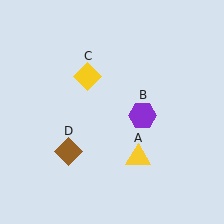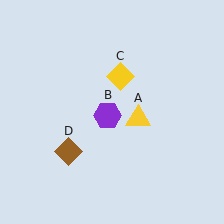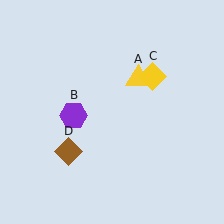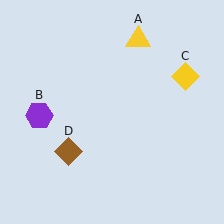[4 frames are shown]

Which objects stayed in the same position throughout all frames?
Brown diamond (object D) remained stationary.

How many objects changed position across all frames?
3 objects changed position: yellow triangle (object A), purple hexagon (object B), yellow diamond (object C).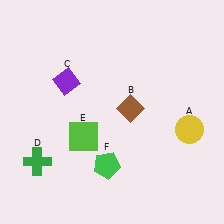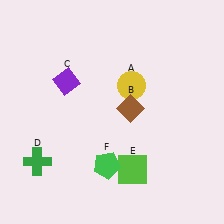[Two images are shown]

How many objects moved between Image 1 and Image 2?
2 objects moved between the two images.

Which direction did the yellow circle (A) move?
The yellow circle (A) moved left.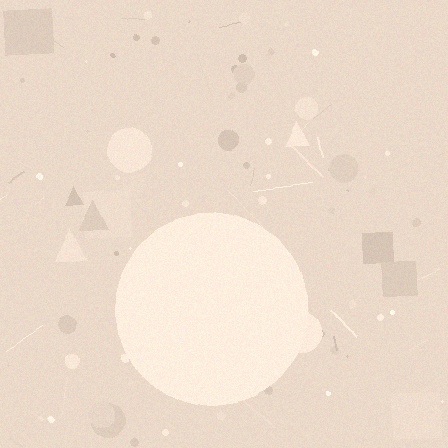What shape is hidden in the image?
A circle is hidden in the image.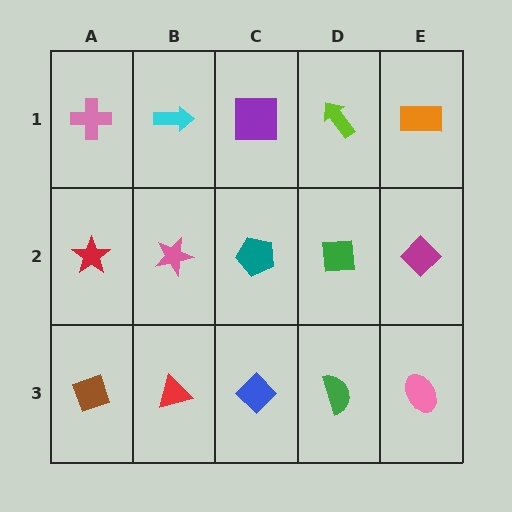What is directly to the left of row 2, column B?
A red star.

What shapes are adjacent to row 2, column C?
A purple square (row 1, column C), a blue diamond (row 3, column C), a pink star (row 2, column B), a green square (row 2, column D).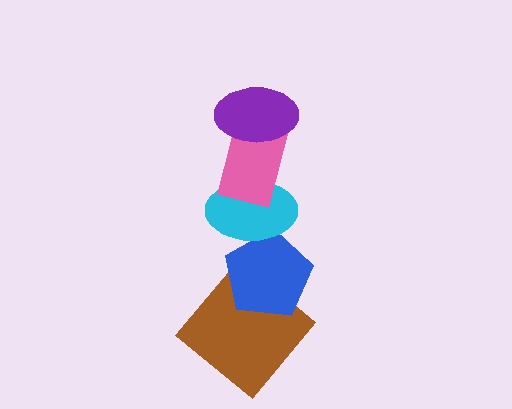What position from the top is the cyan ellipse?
The cyan ellipse is 3rd from the top.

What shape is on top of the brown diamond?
The blue pentagon is on top of the brown diamond.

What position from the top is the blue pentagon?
The blue pentagon is 4th from the top.